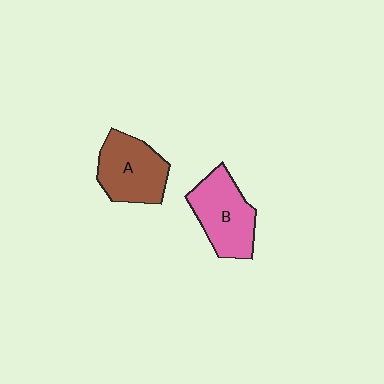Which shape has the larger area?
Shape B (pink).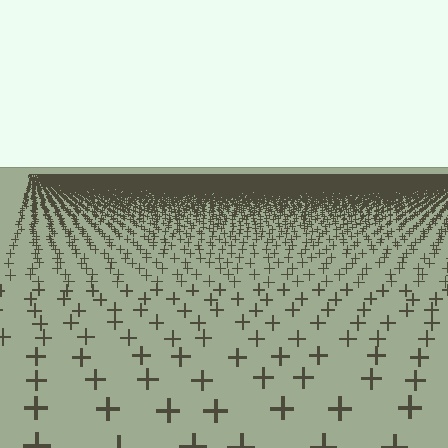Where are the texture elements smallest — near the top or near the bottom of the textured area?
Near the top.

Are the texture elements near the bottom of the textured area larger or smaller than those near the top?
Larger. Near the bottom, elements are closer to the viewer and appear at a bigger on-screen size.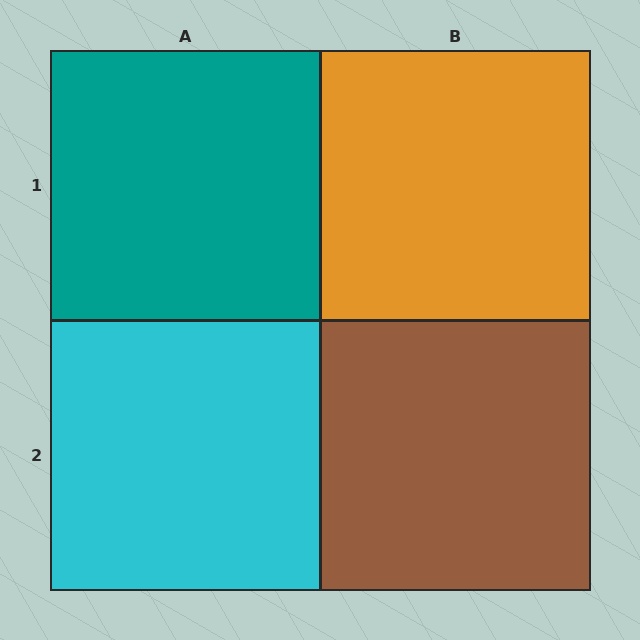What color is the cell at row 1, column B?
Orange.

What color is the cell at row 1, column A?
Teal.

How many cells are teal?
1 cell is teal.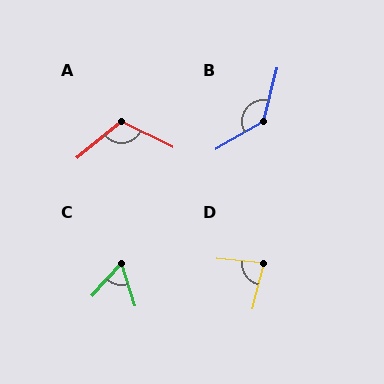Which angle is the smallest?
C, at approximately 60 degrees.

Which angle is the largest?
B, at approximately 134 degrees.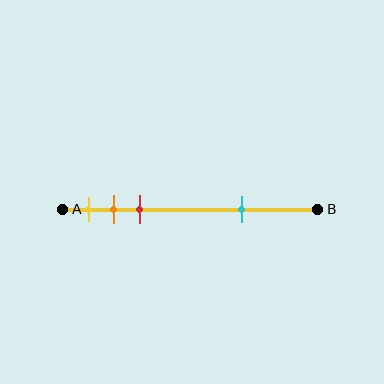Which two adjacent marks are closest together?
The orange and red marks are the closest adjacent pair.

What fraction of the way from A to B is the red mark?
The red mark is approximately 30% (0.3) of the way from A to B.